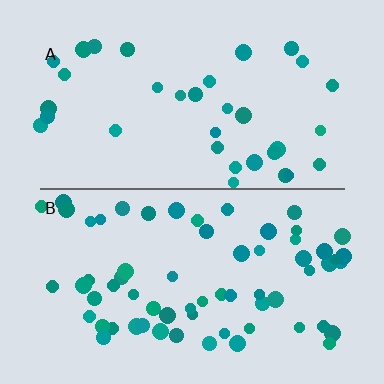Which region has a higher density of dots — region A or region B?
B (the bottom).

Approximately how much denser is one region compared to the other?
Approximately 1.9× — region B over region A.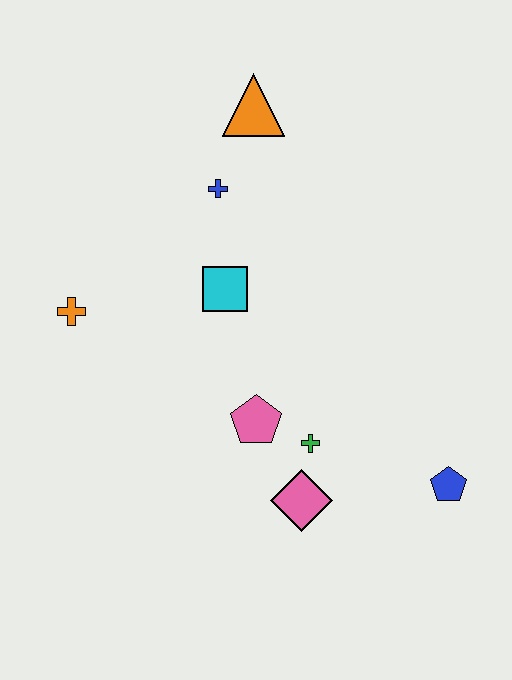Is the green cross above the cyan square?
No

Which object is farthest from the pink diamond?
The orange triangle is farthest from the pink diamond.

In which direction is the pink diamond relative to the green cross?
The pink diamond is below the green cross.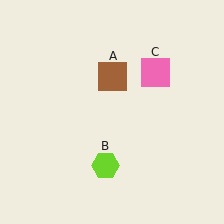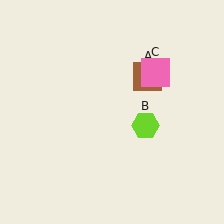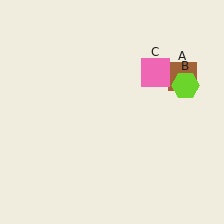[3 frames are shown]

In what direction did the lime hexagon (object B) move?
The lime hexagon (object B) moved up and to the right.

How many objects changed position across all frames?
2 objects changed position: brown square (object A), lime hexagon (object B).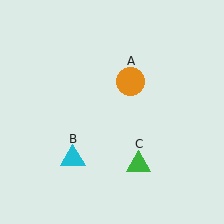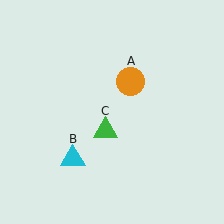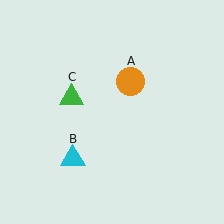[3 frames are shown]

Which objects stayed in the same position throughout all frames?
Orange circle (object A) and cyan triangle (object B) remained stationary.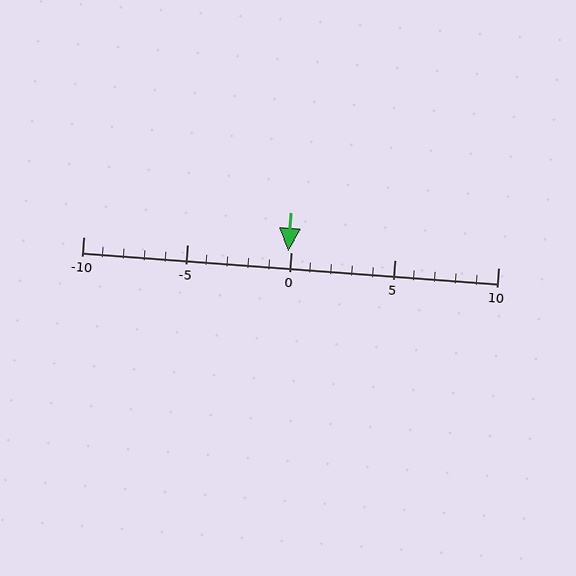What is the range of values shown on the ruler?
The ruler shows values from -10 to 10.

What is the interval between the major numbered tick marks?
The major tick marks are spaced 5 units apart.